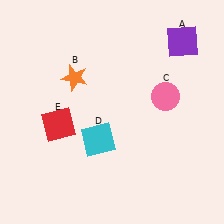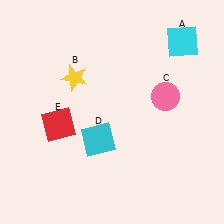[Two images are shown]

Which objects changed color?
A changed from purple to cyan. B changed from orange to yellow.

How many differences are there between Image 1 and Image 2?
There are 2 differences between the two images.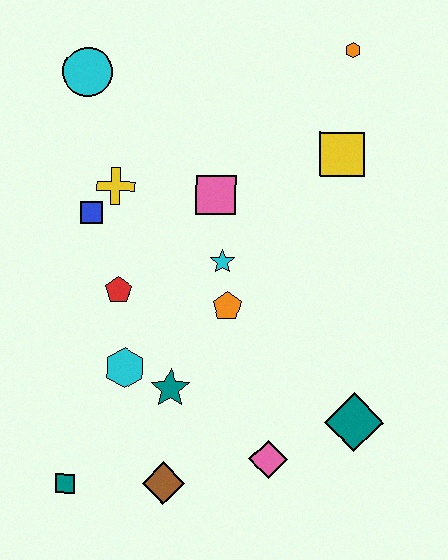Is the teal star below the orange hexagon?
Yes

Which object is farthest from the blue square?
The teal diamond is farthest from the blue square.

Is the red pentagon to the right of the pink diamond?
No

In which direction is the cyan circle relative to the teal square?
The cyan circle is above the teal square.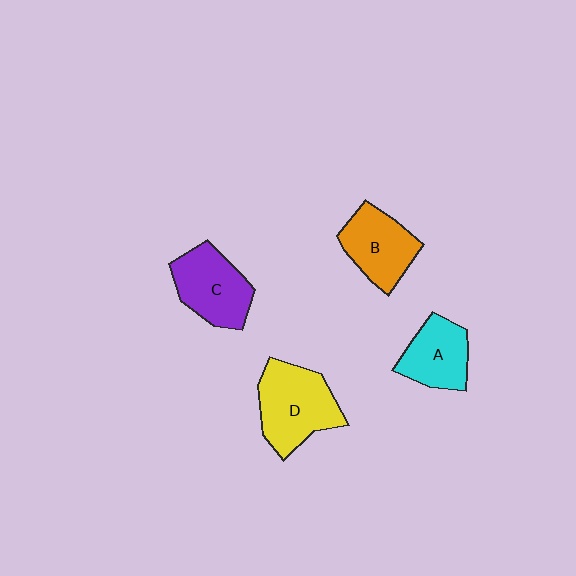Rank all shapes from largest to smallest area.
From largest to smallest: D (yellow), C (purple), B (orange), A (cyan).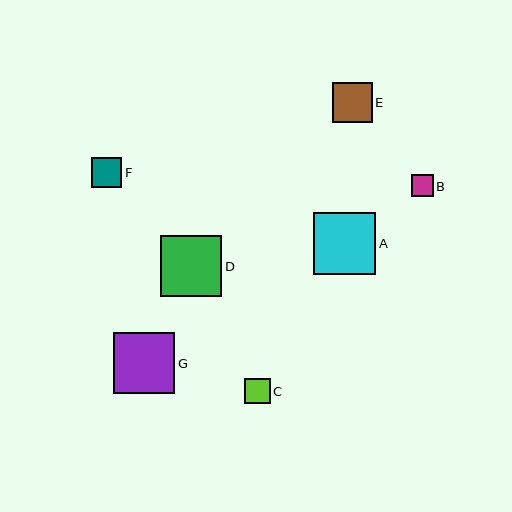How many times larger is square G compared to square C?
Square G is approximately 2.4 times the size of square C.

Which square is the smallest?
Square B is the smallest with a size of approximately 22 pixels.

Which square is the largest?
Square A is the largest with a size of approximately 63 pixels.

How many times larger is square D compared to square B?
Square D is approximately 2.8 times the size of square B.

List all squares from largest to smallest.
From largest to smallest: A, D, G, E, F, C, B.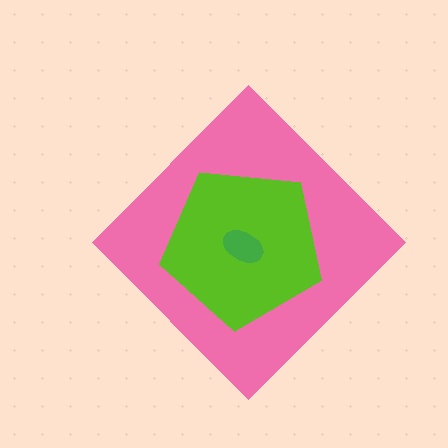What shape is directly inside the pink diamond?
The lime pentagon.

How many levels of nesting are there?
3.